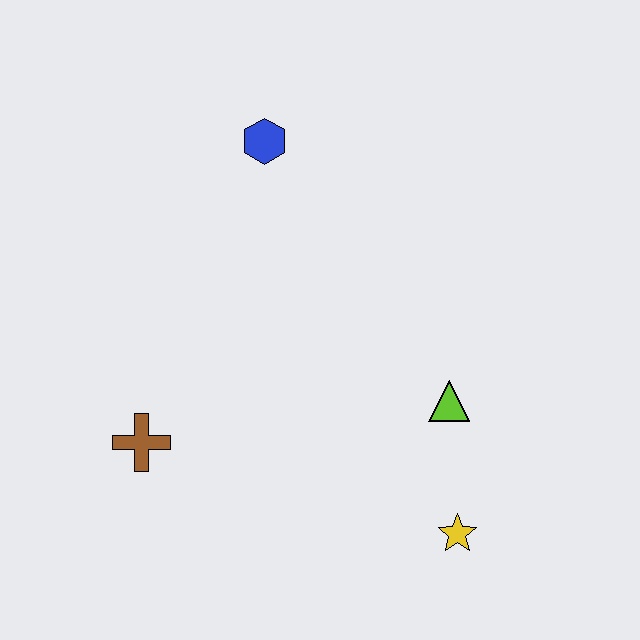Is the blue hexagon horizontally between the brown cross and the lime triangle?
Yes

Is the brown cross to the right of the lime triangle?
No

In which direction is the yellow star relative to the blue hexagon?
The yellow star is below the blue hexagon.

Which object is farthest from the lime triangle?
The blue hexagon is farthest from the lime triangle.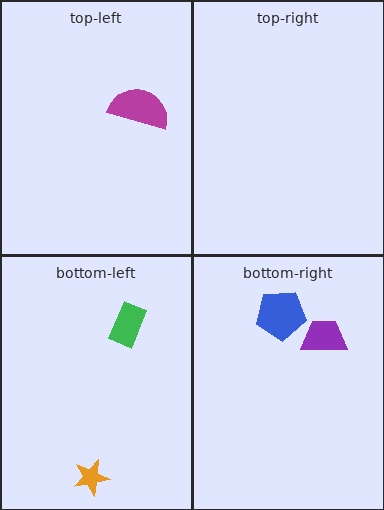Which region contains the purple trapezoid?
The bottom-right region.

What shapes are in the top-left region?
The magenta semicircle.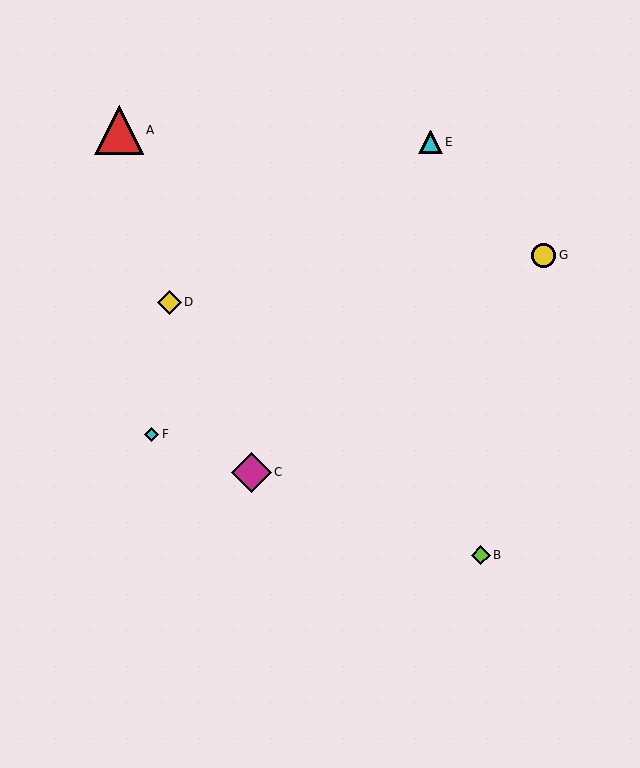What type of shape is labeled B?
Shape B is a lime diamond.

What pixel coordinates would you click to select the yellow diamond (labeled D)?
Click at (170, 302) to select the yellow diamond D.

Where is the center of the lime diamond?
The center of the lime diamond is at (481, 555).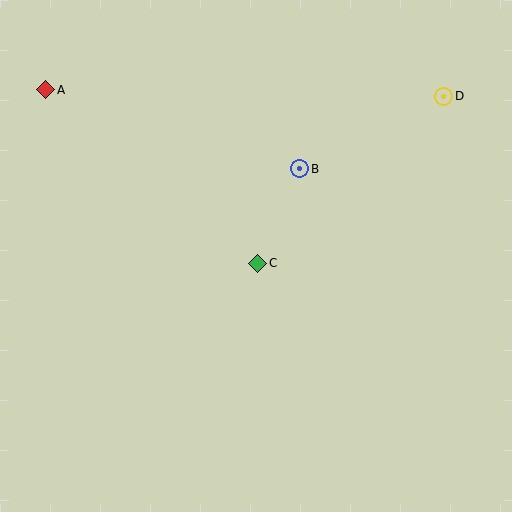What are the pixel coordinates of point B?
Point B is at (300, 169).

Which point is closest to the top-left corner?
Point A is closest to the top-left corner.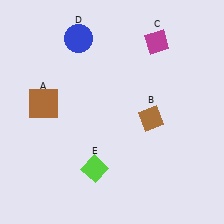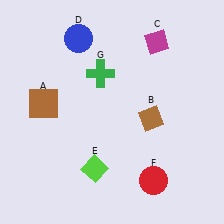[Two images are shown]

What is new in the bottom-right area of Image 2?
A red circle (F) was added in the bottom-right area of Image 2.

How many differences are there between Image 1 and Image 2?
There are 2 differences between the two images.